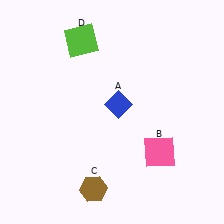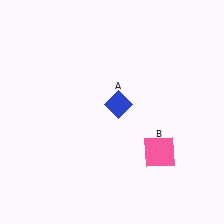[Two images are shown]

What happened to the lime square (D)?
The lime square (D) was removed in Image 2. It was in the top-left area of Image 1.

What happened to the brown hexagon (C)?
The brown hexagon (C) was removed in Image 2. It was in the bottom-left area of Image 1.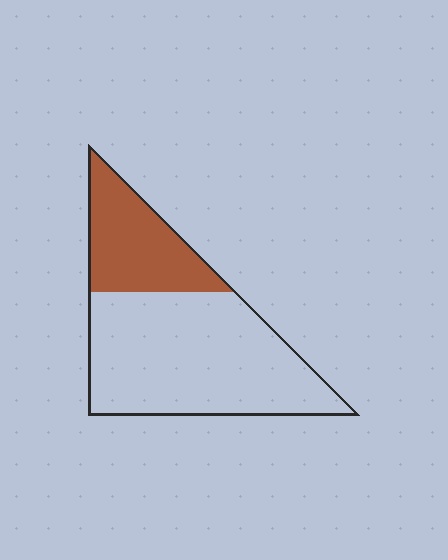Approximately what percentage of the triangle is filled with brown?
Approximately 30%.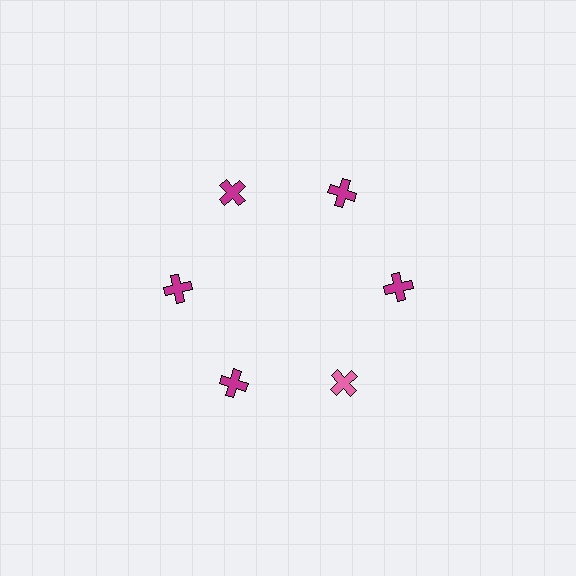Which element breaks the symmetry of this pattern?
The pink cross at roughly the 5 o'clock position breaks the symmetry. All other shapes are magenta crosses.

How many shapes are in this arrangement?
There are 6 shapes arranged in a ring pattern.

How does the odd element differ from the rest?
It has a different color: pink instead of magenta.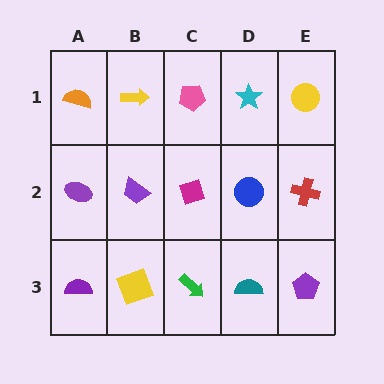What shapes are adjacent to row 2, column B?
A yellow arrow (row 1, column B), a yellow square (row 3, column B), a purple ellipse (row 2, column A), a magenta diamond (row 2, column C).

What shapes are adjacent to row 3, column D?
A blue circle (row 2, column D), a green arrow (row 3, column C), a purple pentagon (row 3, column E).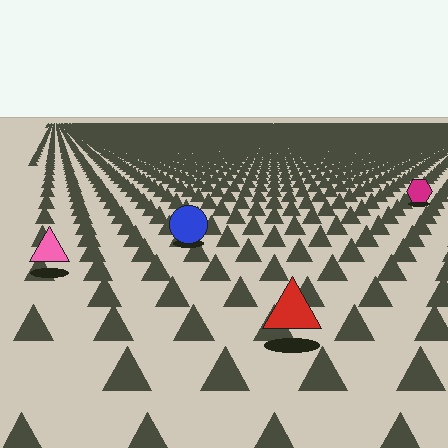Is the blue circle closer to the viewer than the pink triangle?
No. The pink triangle is closer — you can tell from the texture gradient: the ground texture is coarser near it.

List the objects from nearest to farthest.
From nearest to farthest: the red triangle, the pink triangle, the blue circle, the magenta hexagon.